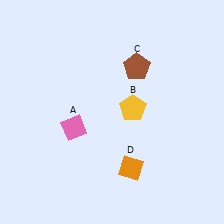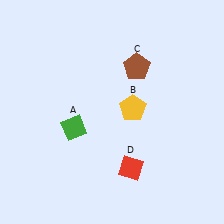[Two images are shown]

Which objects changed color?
A changed from pink to green. D changed from orange to red.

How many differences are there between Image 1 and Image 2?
There are 2 differences between the two images.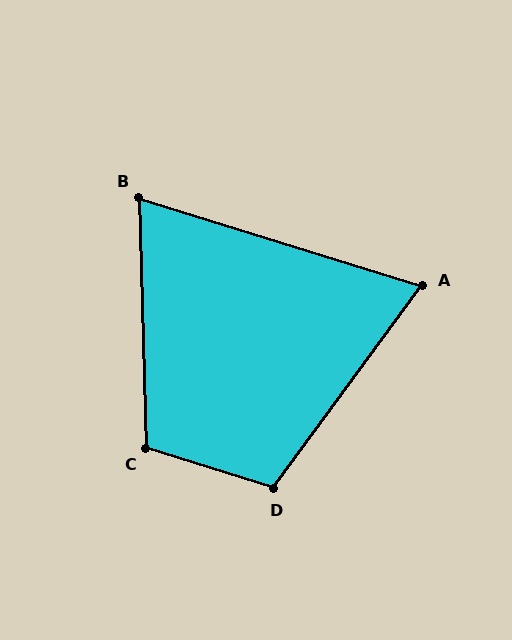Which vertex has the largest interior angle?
C, at approximately 109 degrees.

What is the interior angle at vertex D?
Approximately 109 degrees (obtuse).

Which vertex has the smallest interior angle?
A, at approximately 71 degrees.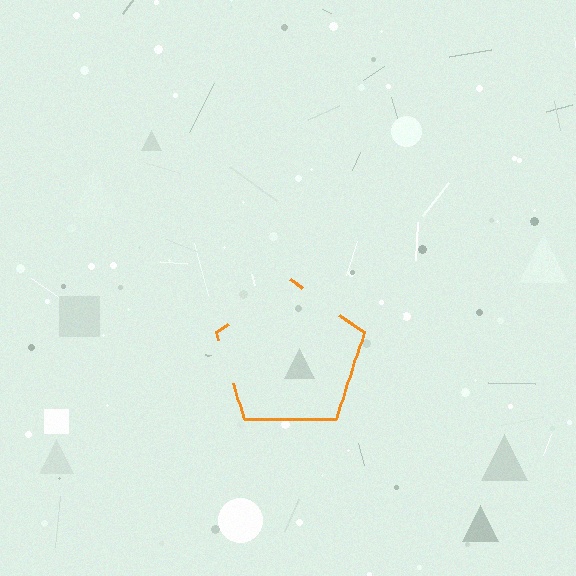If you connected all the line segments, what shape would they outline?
They would outline a pentagon.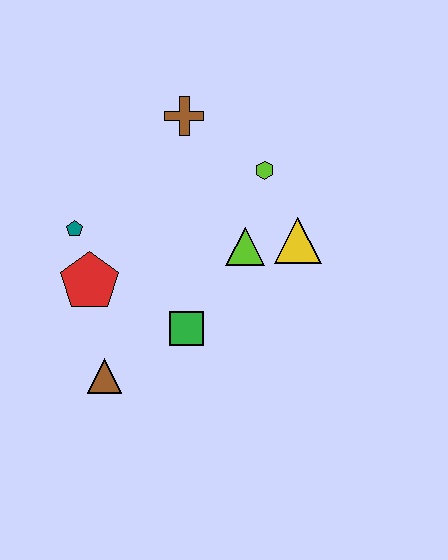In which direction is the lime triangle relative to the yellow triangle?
The lime triangle is to the left of the yellow triangle.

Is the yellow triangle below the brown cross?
Yes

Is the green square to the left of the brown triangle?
No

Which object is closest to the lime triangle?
The yellow triangle is closest to the lime triangle.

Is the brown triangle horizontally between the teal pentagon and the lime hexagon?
Yes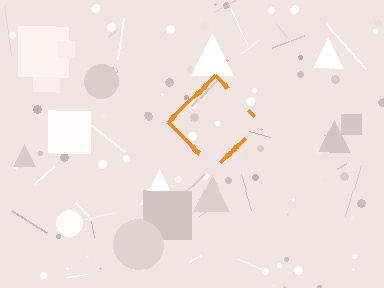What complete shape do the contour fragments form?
The contour fragments form a diamond.